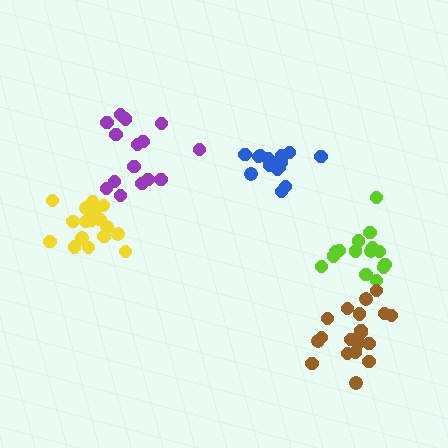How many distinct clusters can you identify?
There are 5 distinct clusters.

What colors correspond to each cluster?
The clusters are colored: lime, brown, blue, yellow, purple.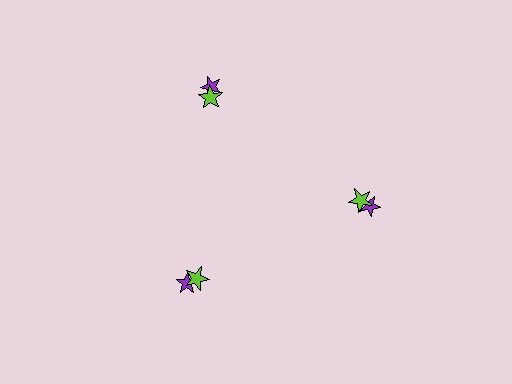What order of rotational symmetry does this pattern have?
This pattern has 3-fold rotational symmetry.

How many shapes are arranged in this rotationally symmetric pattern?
There are 6 shapes, arranged in 3 groups of 2.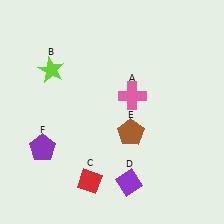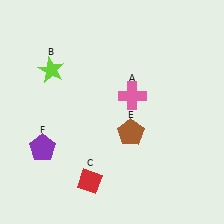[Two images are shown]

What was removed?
The purple diamond (D) was removed in Image 2.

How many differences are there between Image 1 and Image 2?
There is 1 difference between the two images.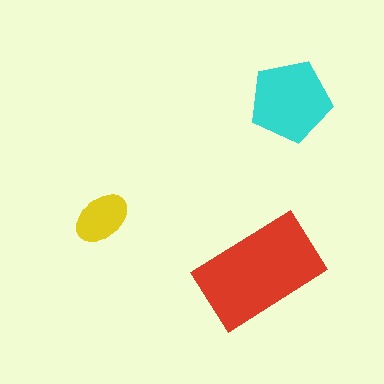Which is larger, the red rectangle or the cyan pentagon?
The red rectangle.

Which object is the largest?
The red rectangle.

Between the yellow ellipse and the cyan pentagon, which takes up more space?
The cyan pentagon.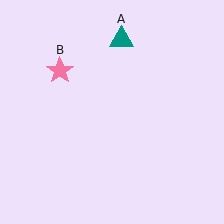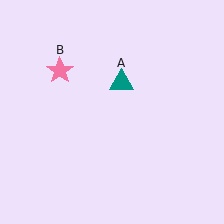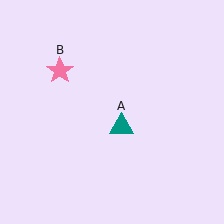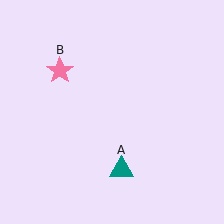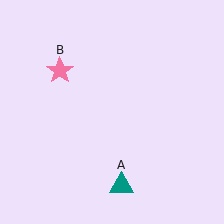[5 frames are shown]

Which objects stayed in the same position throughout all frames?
Pink star (object B) remained stationary.